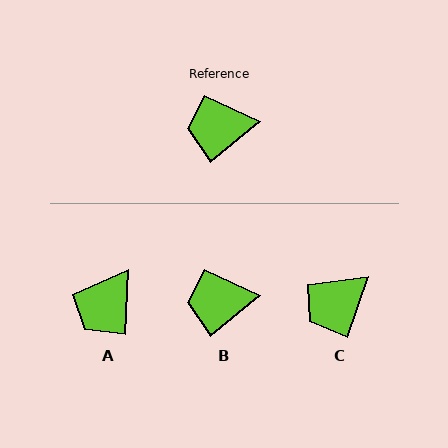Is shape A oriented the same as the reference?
No, it is off by about 49 degrees.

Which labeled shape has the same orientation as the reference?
B.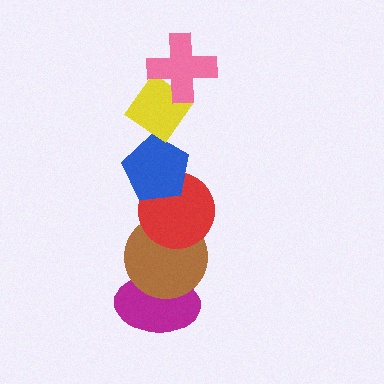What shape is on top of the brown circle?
The red circle is on top of the brown circle.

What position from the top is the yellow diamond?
The yellow diamond is 2nd from the top.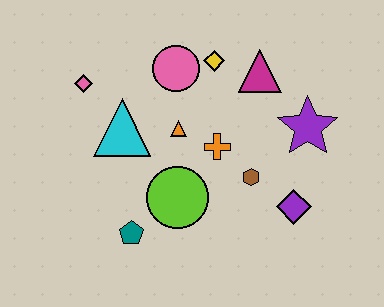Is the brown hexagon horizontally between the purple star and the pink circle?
Yes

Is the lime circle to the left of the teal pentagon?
No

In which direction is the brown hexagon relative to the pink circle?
The brown hexagon is below the pink circle.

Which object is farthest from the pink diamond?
The purple diamond is farthest from the pink diamond.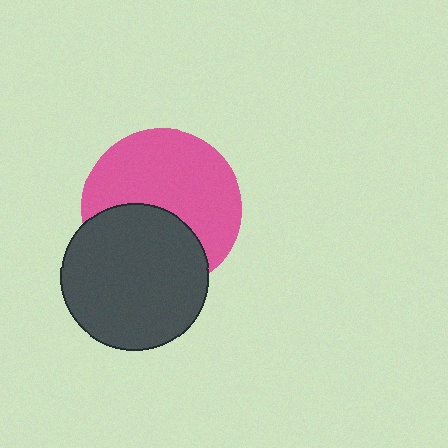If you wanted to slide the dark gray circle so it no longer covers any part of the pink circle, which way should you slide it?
Slide it down — that is the most direct way to separate the two shapes.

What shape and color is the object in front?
The object in front is a dark gray circle.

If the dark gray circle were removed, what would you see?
You would see the complete pink circle.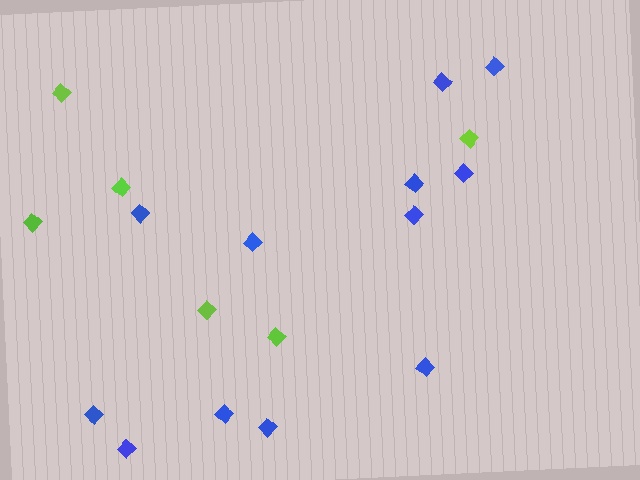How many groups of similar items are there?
There are 2 groups: one group of lime diamonds (6) and one group of blue diamonds (12).